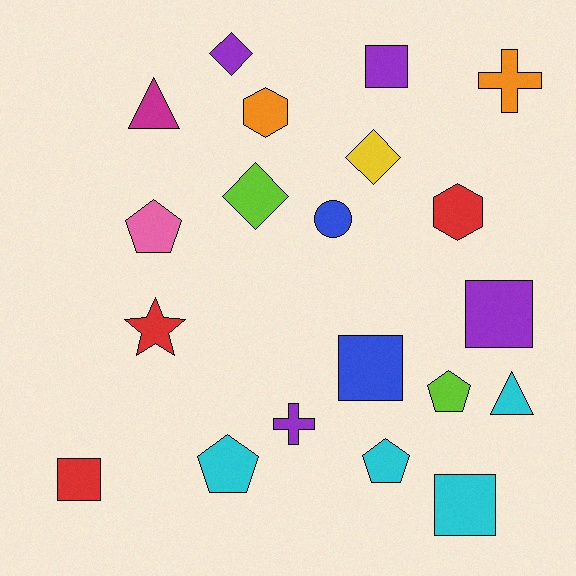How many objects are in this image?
There are 20 objects.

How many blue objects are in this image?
There are 2 blue objects.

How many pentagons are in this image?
There are 4 pentagons.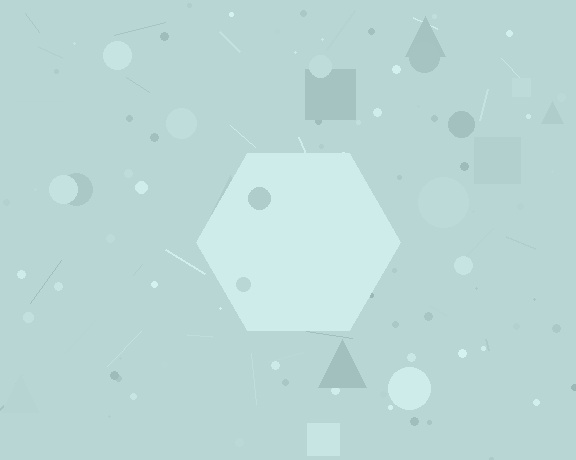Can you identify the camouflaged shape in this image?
The camouflaged shape is a hexagon.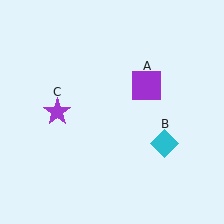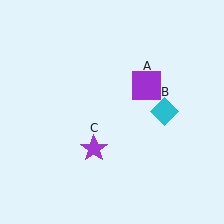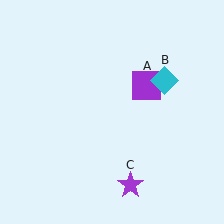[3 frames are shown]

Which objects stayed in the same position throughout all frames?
Purple square (object A) remained stationary.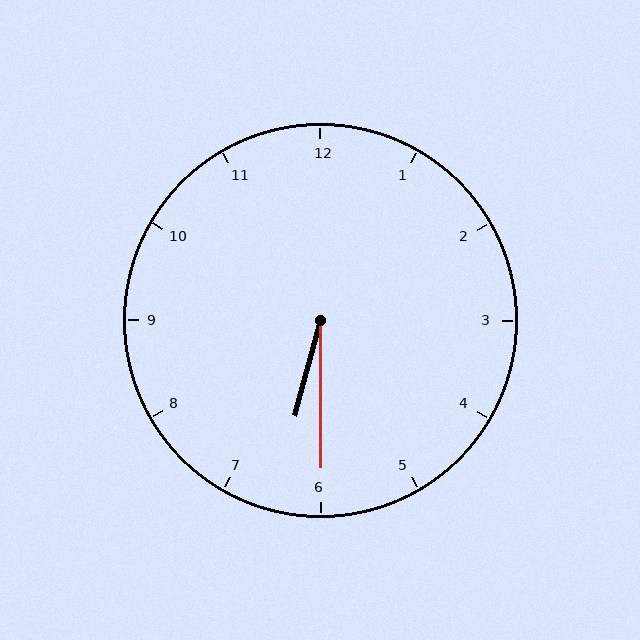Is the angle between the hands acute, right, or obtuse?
It is acute.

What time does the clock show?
6:30.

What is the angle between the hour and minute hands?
Approximately 15 degrees.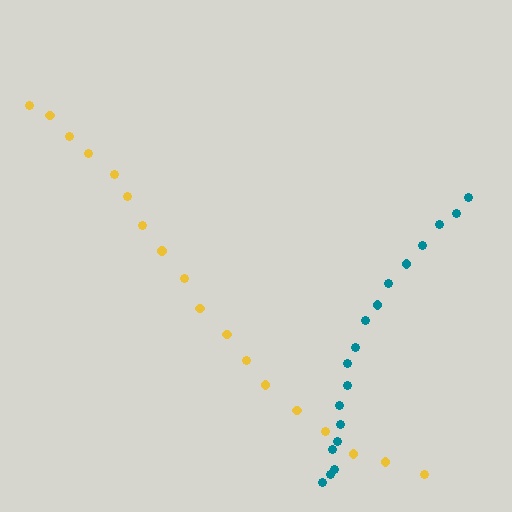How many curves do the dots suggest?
There are 2 distinct paths.